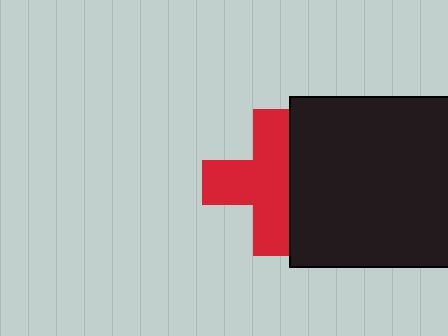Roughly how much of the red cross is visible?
Most of it is visible (roughly 69%).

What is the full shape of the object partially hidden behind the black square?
The partially hidden object is a red cross.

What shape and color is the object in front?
The object in front is a black square.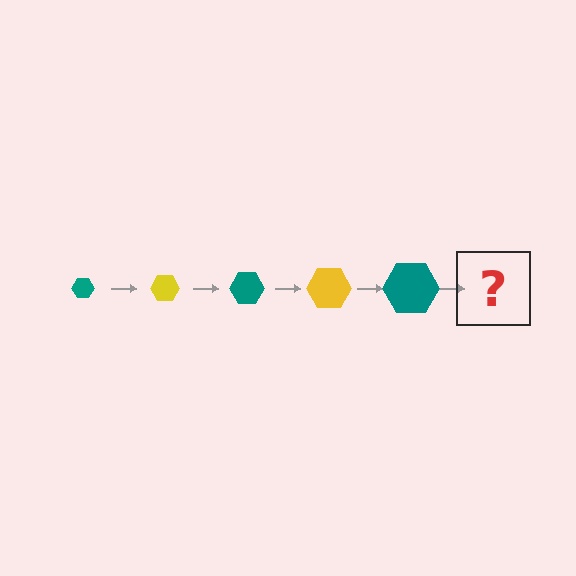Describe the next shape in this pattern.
It should be a yellow hexagon, larger than the previous one.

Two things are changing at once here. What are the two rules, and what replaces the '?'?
The two rules are that the hexagon grows larger each step and the color cycles through teal and yellow. The '?' should be a yellow hexagon, larger than the previous one.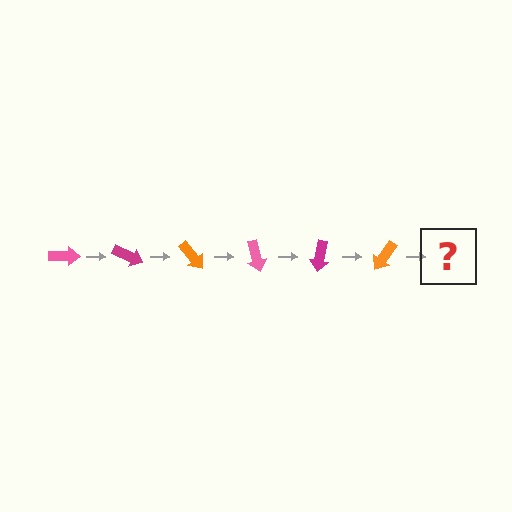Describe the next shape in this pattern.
It should be a pink arrow, rotated 150 degrees from the start.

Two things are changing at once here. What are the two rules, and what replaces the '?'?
The two rules are that it rotates 25 degrees each step and the color cycles through pink, magenta, and orange. The '?' should be a pink arrow, rotated 150 degrees from the start.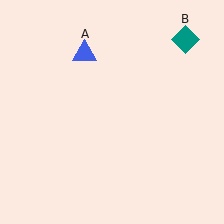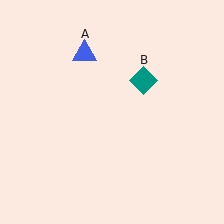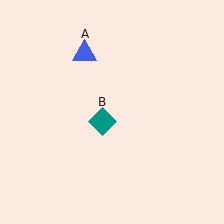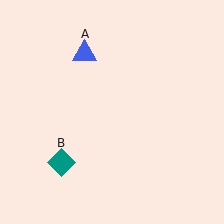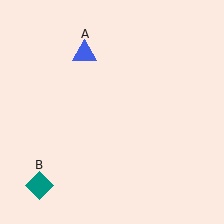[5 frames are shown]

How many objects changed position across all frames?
1 object changed position: teal diamond (object B).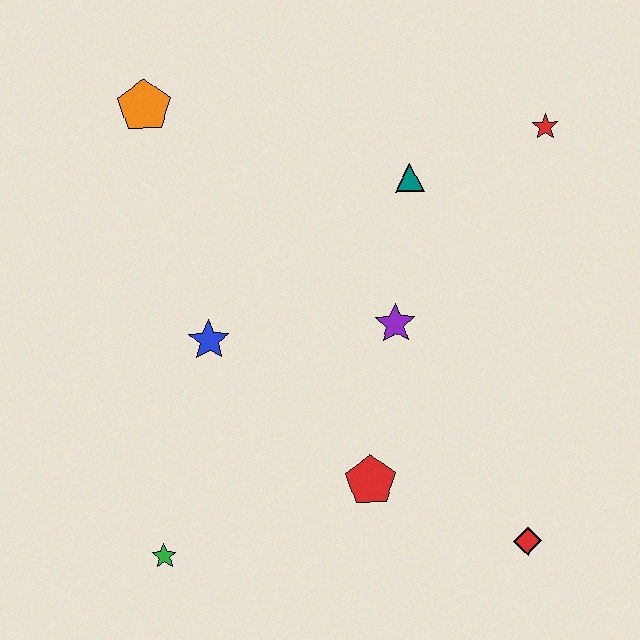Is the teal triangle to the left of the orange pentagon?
No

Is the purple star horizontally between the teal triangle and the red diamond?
No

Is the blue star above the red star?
No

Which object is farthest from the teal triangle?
The green star is farthest from the teal triangle.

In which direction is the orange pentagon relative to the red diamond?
The orange pentagon is above the red diamond.